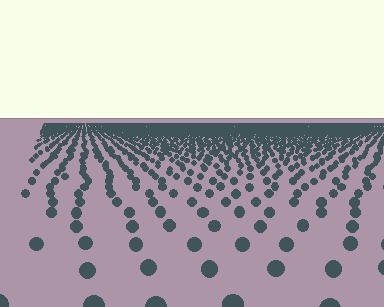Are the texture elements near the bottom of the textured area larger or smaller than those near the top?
Larger. Near the bottom, elements are closer to the viewer and appear at a bigger on-screen size.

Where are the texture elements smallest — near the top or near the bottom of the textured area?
Near the top.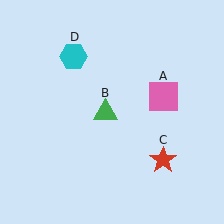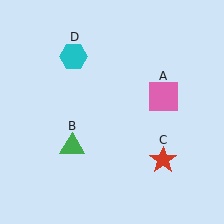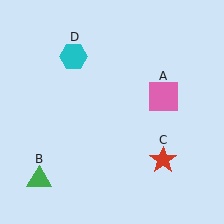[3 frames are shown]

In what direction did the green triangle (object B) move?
The green triangle (object B) moved down and to the left.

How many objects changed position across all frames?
1 object changed position: green triangle (object B).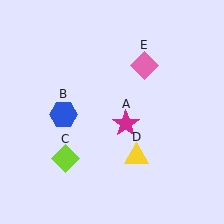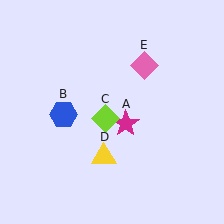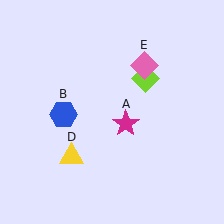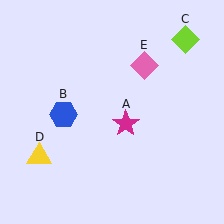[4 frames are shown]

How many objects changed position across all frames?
2 objects changed position: lime diamond (object C), yellow triangle (object D).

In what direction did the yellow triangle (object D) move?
The yellow triangle (object D) moved left.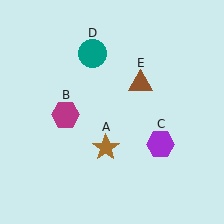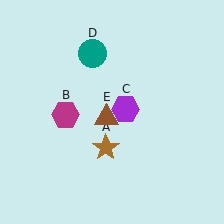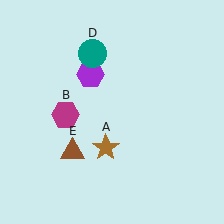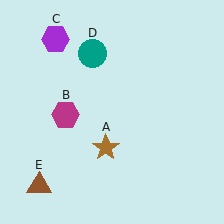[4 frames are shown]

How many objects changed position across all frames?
2 objects changed position: purple hexagon (object C), brown triangle (object E).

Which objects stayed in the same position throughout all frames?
Brown star (object A) and magenta hexagon (object B) and teal circle (object D) remained stationary.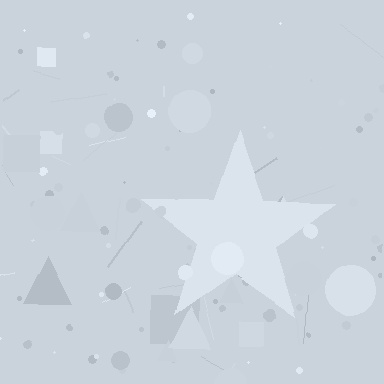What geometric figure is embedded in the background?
A star is embedded in the background.